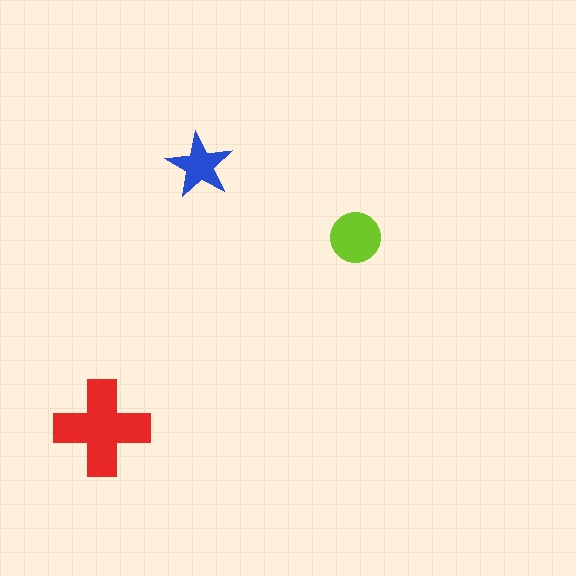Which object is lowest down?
The red cross is bottommost.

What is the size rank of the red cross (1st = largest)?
1st.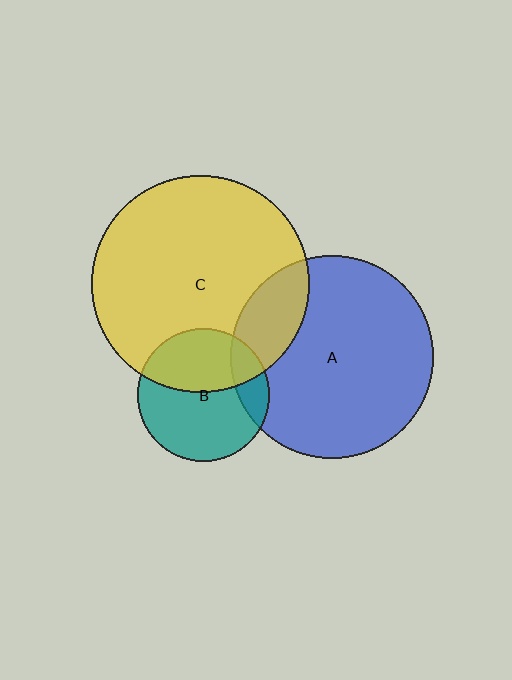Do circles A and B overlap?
Yes.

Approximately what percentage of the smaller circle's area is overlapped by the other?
Approximately 15%.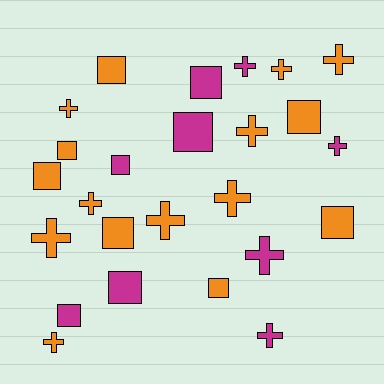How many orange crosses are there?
There are 9 orange crosses.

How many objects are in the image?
There are 25 objects.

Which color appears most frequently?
Orange, with 16 objects.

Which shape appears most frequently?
Cross, with 13 objects.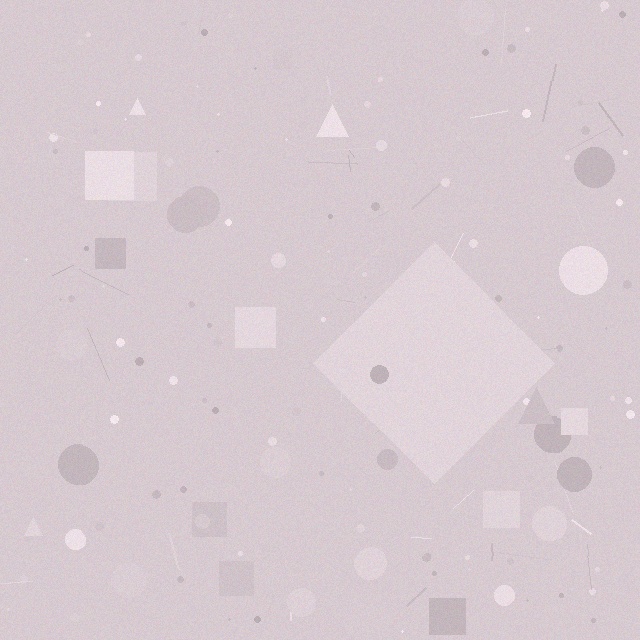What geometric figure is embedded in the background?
A diamond is embedded in the background.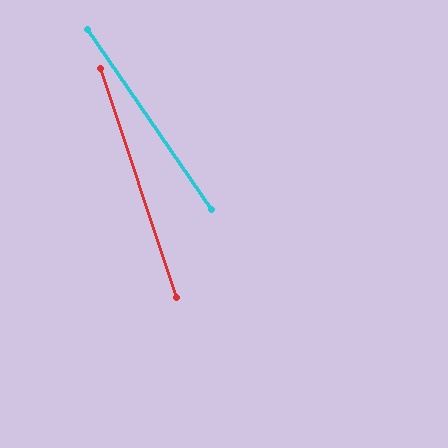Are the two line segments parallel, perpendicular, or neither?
Neither parallel nor perpendicular — they differ by about 16°.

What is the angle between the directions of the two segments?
Approximately 16 degrees.